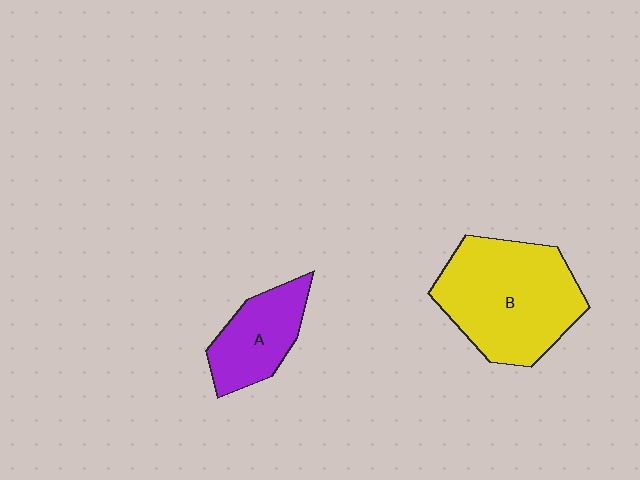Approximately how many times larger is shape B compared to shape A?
Approximately 2.0 times.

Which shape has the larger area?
Shape B (yellow).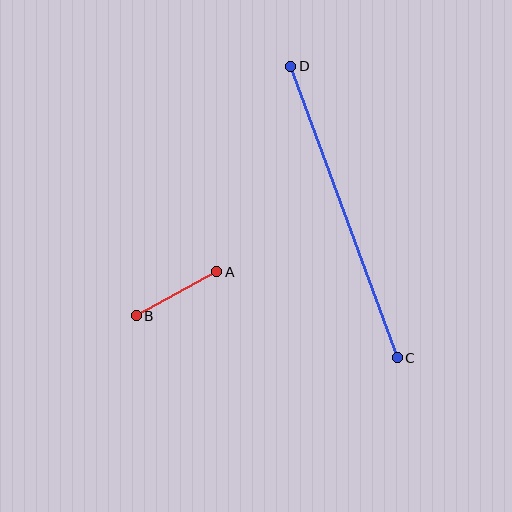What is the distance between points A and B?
The distance is approximately 91 pixels.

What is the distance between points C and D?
The distance is approximately 310 pixels.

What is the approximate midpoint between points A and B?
The midpoint is at approximately (176, 294) pixels.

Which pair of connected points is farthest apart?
Points C and D are farthest apart.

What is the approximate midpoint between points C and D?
The midpoint is at approximately (344, 212) pixels.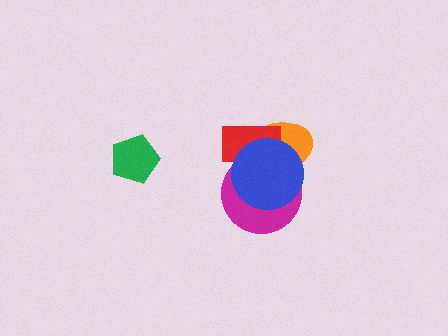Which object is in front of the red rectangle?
The blue circle is in front of the red rectangle.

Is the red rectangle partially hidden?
Yes, it is partially covered by another shape.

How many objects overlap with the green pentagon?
0 objects overlap with the green pentagon.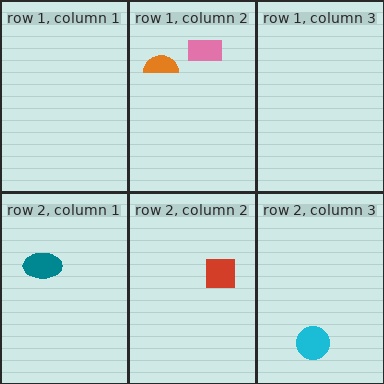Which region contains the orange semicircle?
The row 1, column 2 region.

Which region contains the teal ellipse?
The row 2, column 1 region.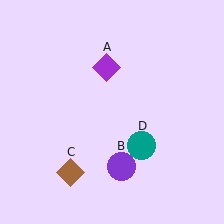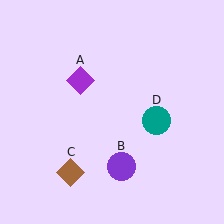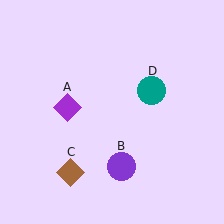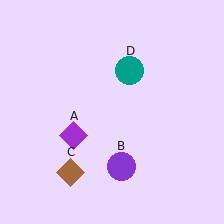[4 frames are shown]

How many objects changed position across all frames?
2 objects changed position: purple diamond (object A), teal circle (object D).